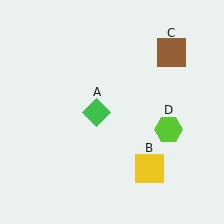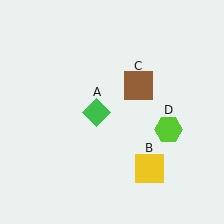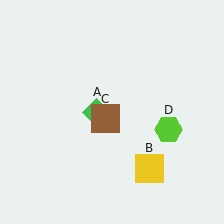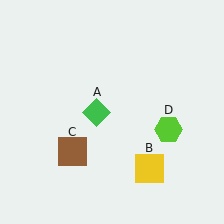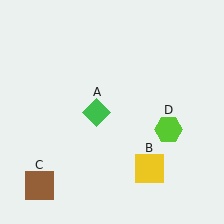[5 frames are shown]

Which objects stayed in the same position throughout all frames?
Green diamond (object A) and yellow square (object B) and lime hexagon (object D) remained stationary.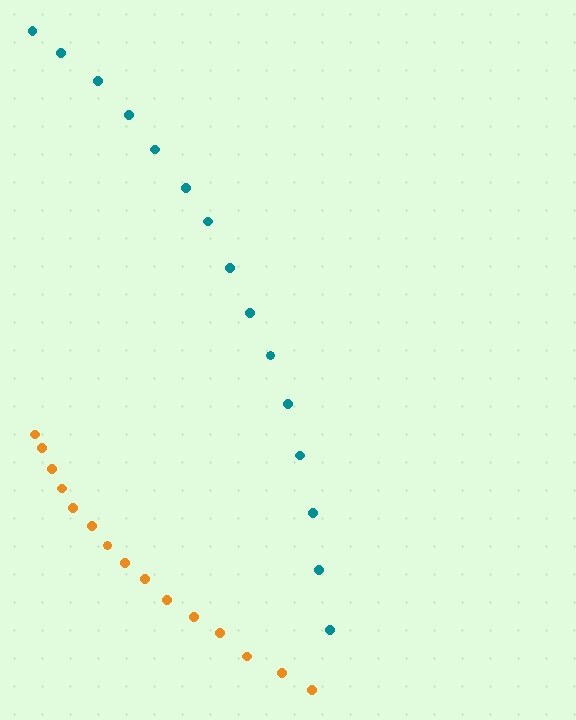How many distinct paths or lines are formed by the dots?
There are 2 distinct paths.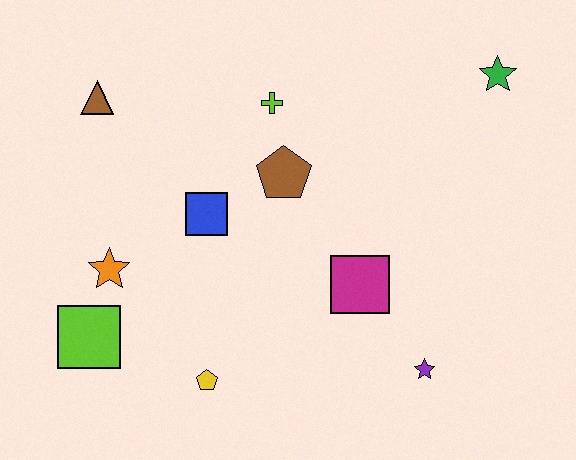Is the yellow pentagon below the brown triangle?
Yes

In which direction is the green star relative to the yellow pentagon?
The green star is above the yellow pentagon.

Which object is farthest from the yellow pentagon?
The green star is farthest from the yellow pentagon.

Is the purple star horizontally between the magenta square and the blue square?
No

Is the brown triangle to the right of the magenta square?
No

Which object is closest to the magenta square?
The purple star is closest to the magenta square.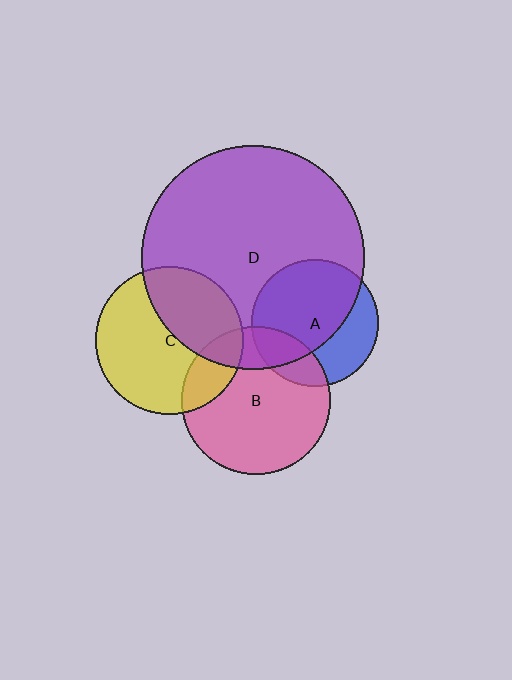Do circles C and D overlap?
Yes.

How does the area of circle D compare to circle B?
Approximately 2.3 times.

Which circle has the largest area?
Circle D (purple).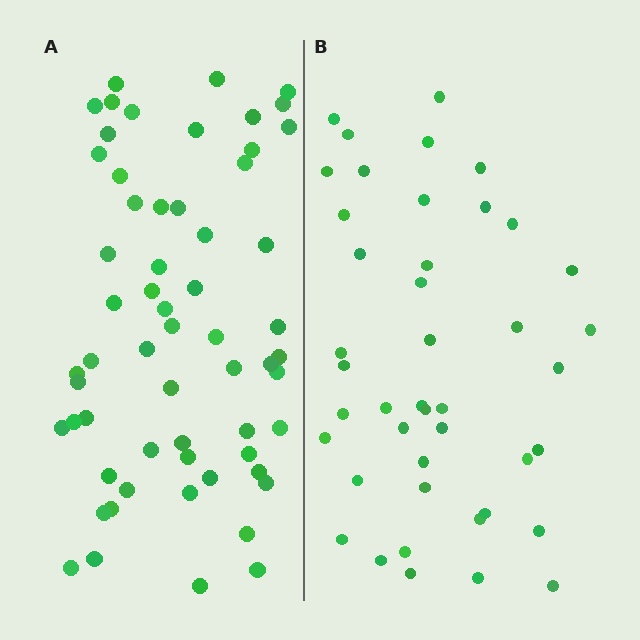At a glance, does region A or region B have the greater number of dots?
Region A (the left region) has more dots.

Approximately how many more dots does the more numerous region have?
Region A has approximately 15 more dots than region B.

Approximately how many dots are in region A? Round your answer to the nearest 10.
About 60 dots.